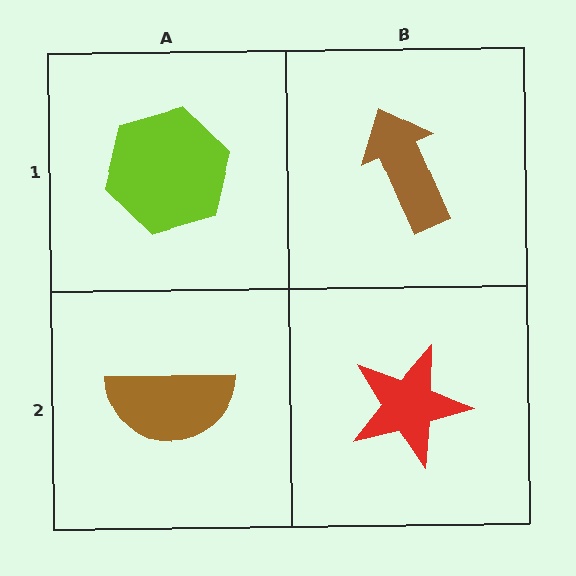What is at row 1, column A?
A lime hexagon.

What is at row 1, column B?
A brown arrow.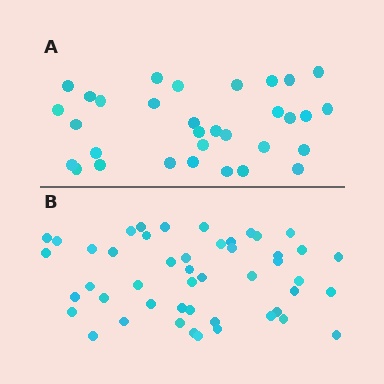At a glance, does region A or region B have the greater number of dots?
Region B (the bottom region) has more dots.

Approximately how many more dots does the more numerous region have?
Region B has approximately 15 more dots than region A.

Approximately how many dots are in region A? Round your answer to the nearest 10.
About 30 dots. (The exact count is 32, which rounds to 30.)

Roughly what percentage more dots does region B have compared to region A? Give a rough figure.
About 50% more.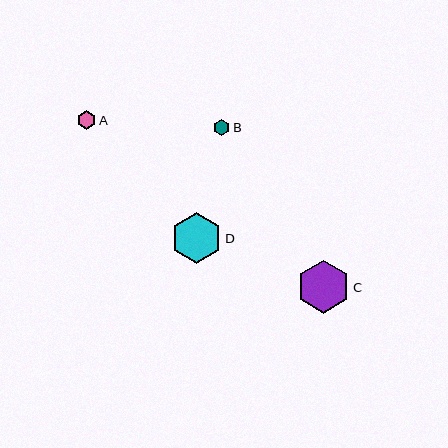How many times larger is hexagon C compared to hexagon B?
Hexagon C is approximately 3.1 times the size of hexagon B.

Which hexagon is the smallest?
Hexagon B is the smallest with a size of approximately 17 pixels.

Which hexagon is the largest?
Hexagon C is the largest with a size of approximately 52 pixels.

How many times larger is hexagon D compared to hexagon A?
Hexagon D is approximately 2.6 times the size of hexagon A.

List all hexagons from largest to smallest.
From largest to smallest: C, D, A, B.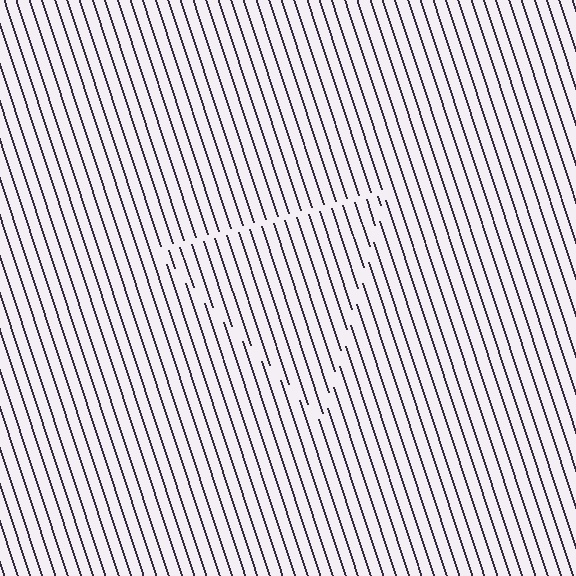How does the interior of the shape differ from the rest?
The interior of the shape contains the same grating, shifted by half a period — the contour is defined by the phase discontinuity where line-ends from the inner and outer gratings abut.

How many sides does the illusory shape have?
3 sides — the line-ends trace a triangle.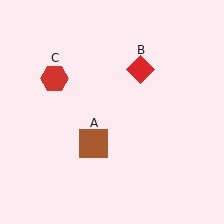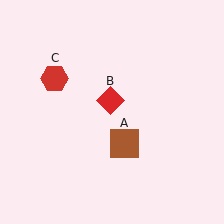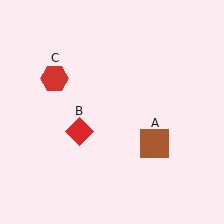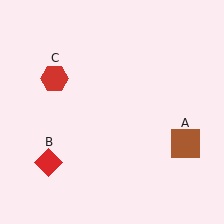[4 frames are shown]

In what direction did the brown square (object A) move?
The brown square (object A) moved right.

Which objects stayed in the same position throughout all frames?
Red hexagon (object C) remained stationary.